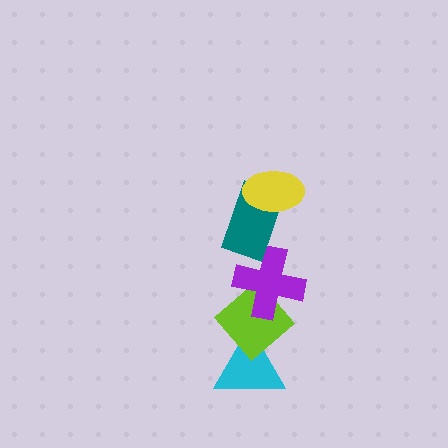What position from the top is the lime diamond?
The lime diamond is 4th from the top.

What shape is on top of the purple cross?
The teal rectangle is on top of the purple cross.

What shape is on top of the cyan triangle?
The lime diamond is on top of the cyan triangle.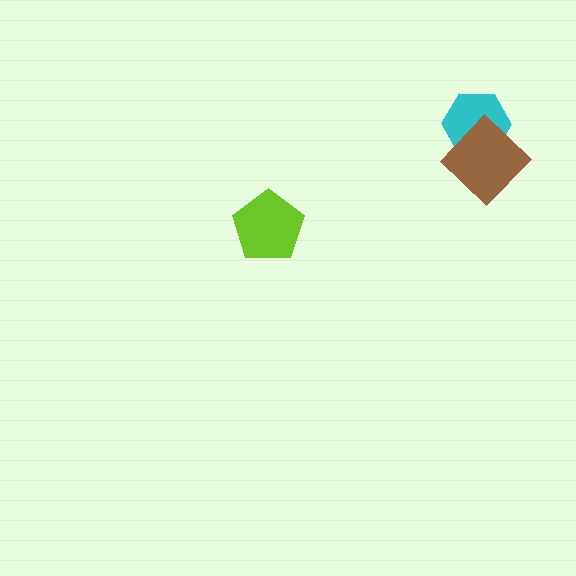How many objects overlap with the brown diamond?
1 object overlaps with the brown diamond.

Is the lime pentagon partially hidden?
No, no other shape covers it.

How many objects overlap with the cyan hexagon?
1 object overlaps with the cyan hexagon.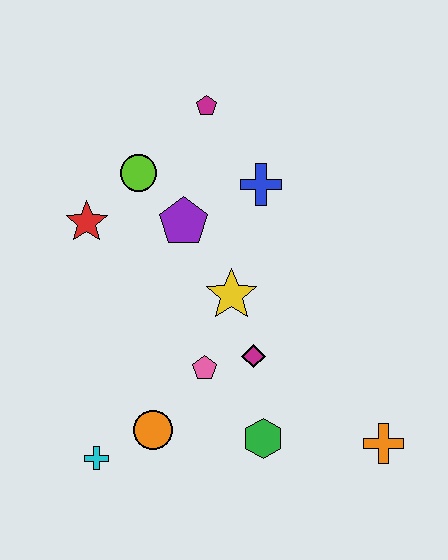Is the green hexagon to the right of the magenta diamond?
Yes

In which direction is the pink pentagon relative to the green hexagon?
The pink pentagon is above the green hexagon.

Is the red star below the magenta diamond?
No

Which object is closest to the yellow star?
The magenta diamond is closest to the yellow star.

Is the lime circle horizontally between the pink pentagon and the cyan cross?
Yes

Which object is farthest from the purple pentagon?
The orange cross is farthest from the purple pentagon.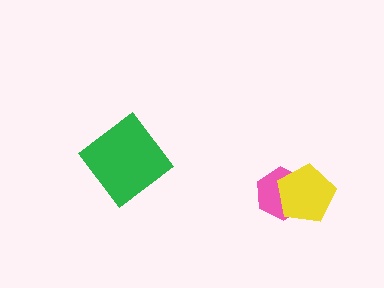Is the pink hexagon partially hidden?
Yes, it is partially covered by another shape.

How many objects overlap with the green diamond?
0 objects overlap with the green diamond.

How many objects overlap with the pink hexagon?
1 object overlaps with the pink hexagon.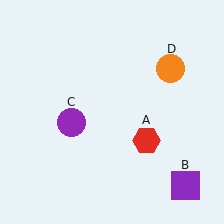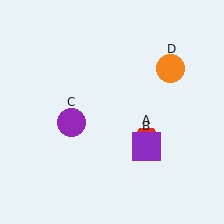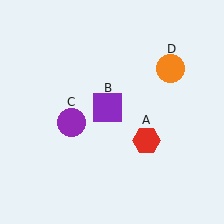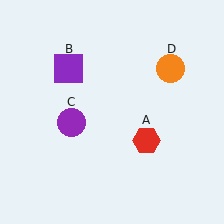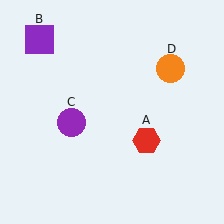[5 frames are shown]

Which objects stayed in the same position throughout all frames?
Red hexagon (object A) and purple circle (object C) and orange circle (object D) remained stationary.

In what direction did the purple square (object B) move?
The purple square (object B) moved up and to the left.